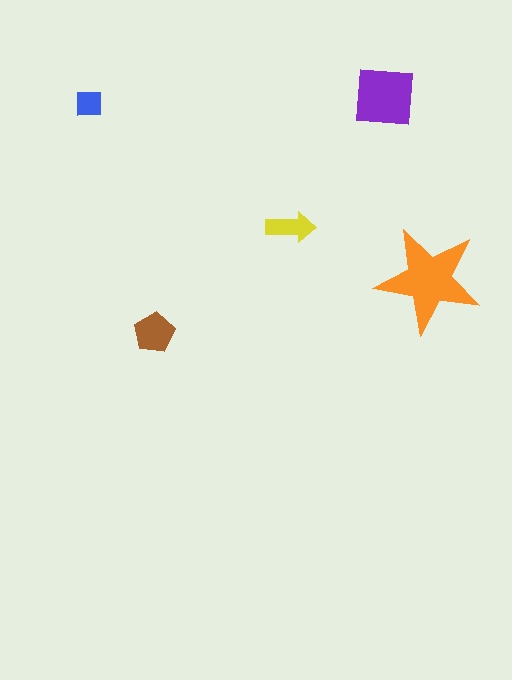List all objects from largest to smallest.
The orange star, the purple square, the brown pentagon, the yellow arrow, the blue square.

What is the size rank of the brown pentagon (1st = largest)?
3rd.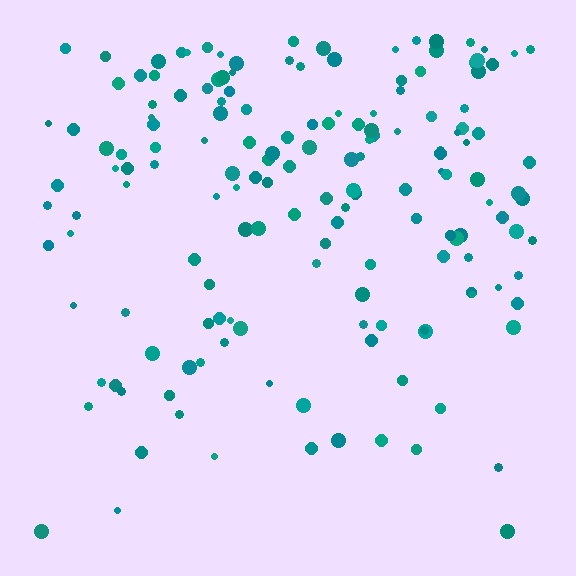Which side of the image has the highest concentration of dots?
The top.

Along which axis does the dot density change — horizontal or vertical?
Vertical.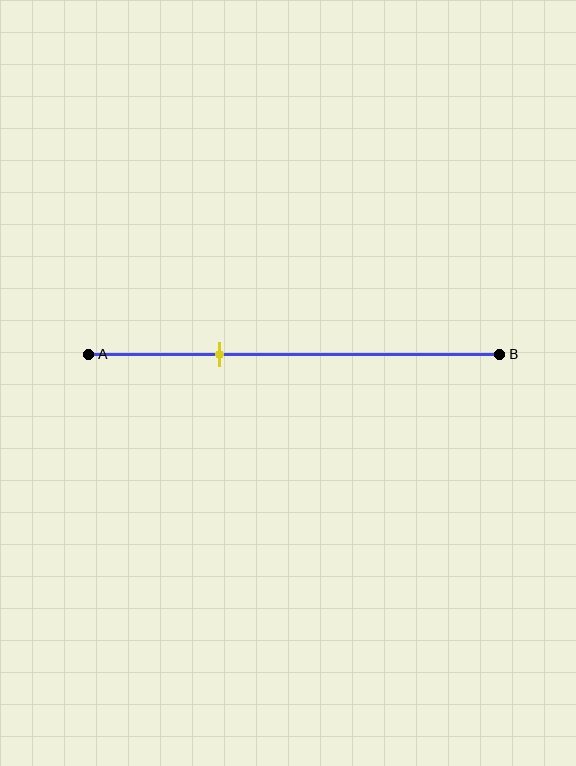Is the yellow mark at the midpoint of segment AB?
No, the mark is at about 30% from A, not at the 50% midpoint.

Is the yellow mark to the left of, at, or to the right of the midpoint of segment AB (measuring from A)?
The yellow mark is to the left of the midpoint of segment AB.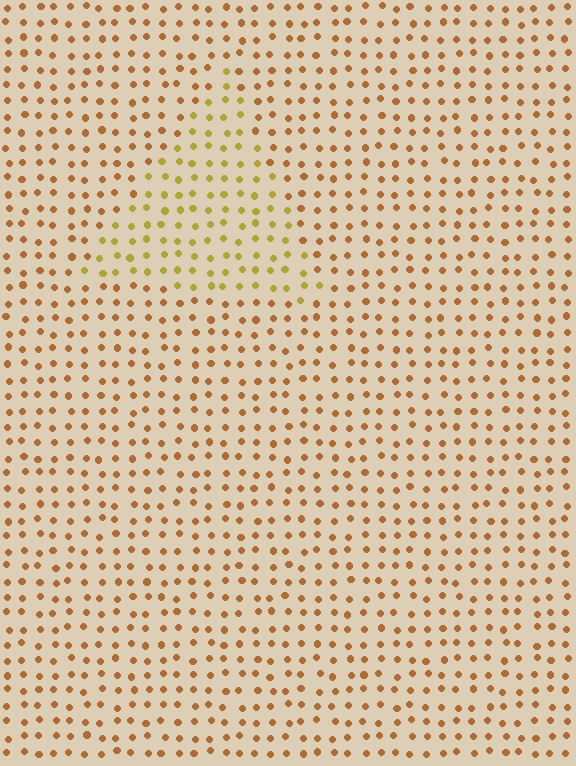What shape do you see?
I see a triangle.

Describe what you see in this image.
The image is filled with small brown elements in a uniform arrangement. A triangle-shaped region is visible where the elements are tinted to a slightly different hue, forming a subtle color boundary.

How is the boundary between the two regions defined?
The boundary is defined purely by a slight shift in hue (about 28 degrees). Spacing, size, and orientation are identical on both sides.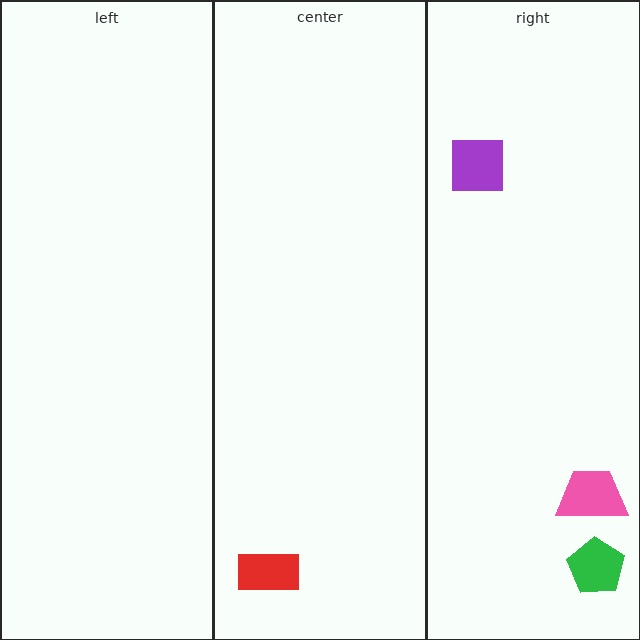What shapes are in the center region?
The red rectangle.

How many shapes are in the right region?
3.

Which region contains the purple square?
The right region.